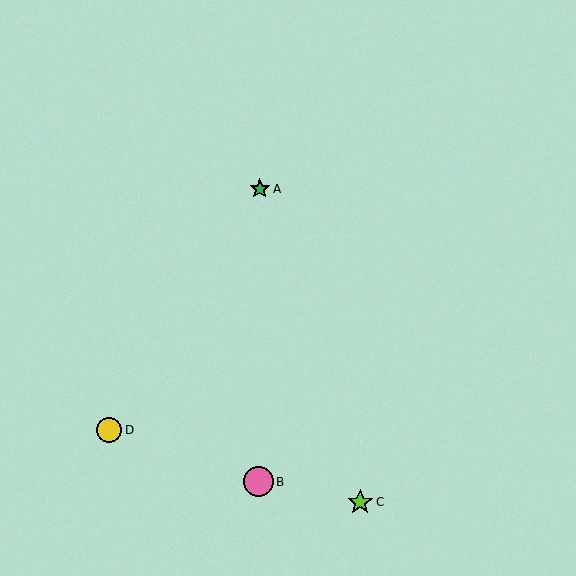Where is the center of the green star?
The center of the green star is at (260, 189).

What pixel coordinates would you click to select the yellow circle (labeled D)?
Click at (109, 430) to select the yellow circle D.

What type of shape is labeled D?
Shape D is a yellow circle.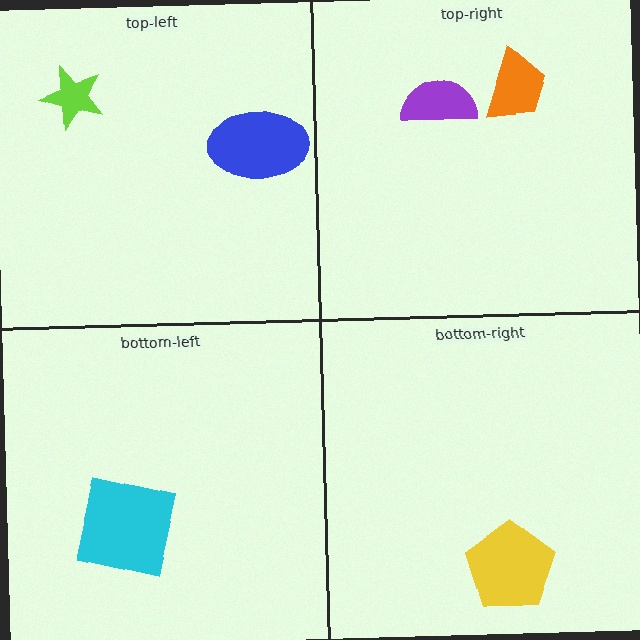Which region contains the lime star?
The top-left region.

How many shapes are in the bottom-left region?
1.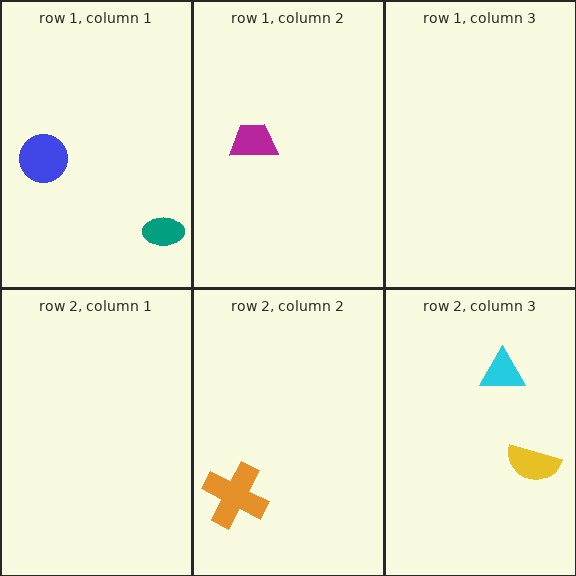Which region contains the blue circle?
The row 1, column 1 region.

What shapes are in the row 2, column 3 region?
The cyan triangle, the yellow semicircle.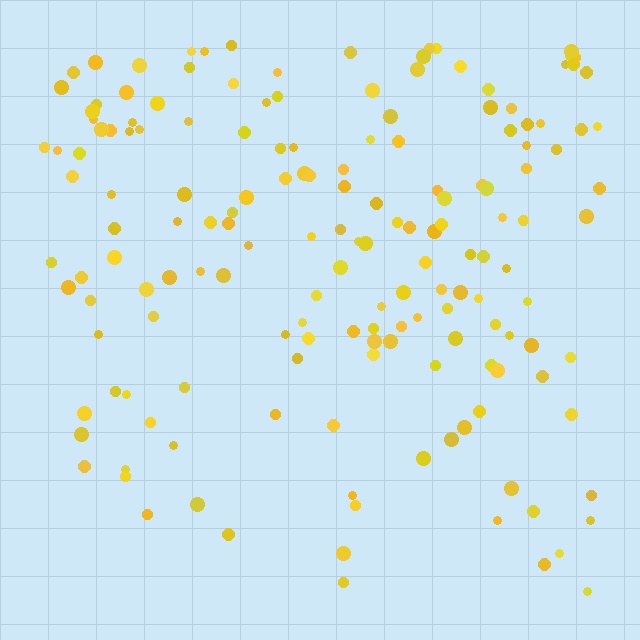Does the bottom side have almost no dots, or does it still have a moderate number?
Still a moderate number, just noticeably fewer than the top.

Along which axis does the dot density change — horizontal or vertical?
Vertical.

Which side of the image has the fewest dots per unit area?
The bottom.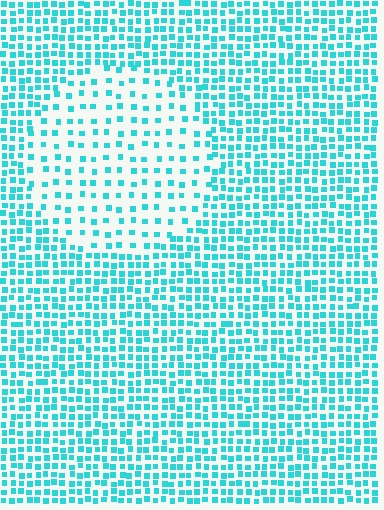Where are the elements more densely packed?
The elements are more densely packed outside the circle boundary.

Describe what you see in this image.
The image contains small cyan elements arranged at two different densities. A circle-shaped region is visible where the elements are less densely packed than the surrounding area.